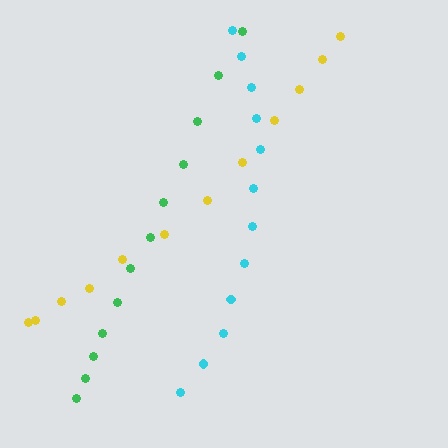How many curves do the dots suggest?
There are 3 distinct paths.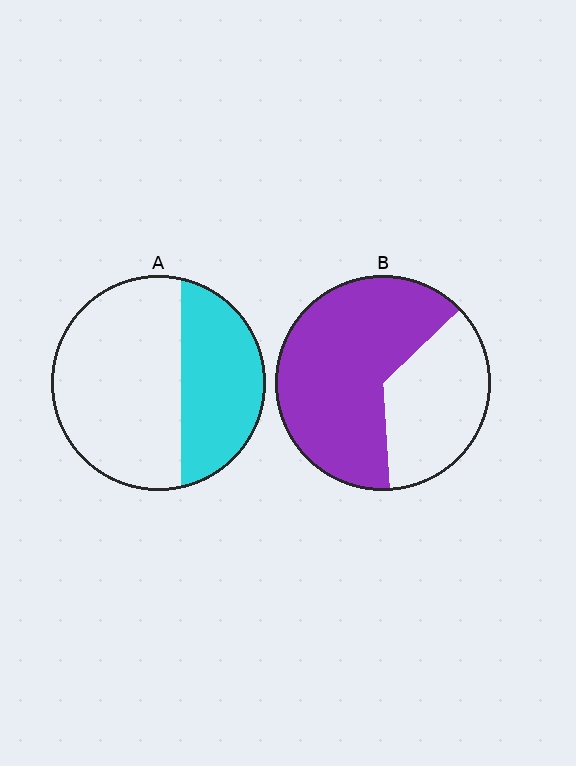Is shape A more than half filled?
No.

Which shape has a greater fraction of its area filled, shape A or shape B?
Shape B.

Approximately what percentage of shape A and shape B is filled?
A is approximately 35% and B is approximately 65%.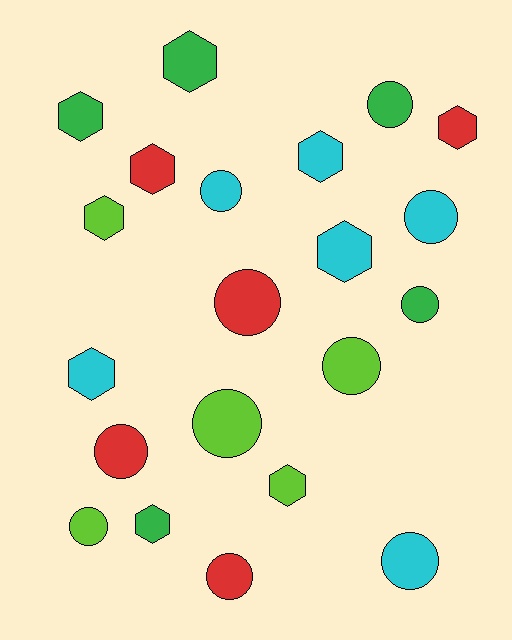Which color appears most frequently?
Cyan, with 6 objects.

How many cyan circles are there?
There are 3 cyan circles.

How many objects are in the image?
There are 21 objects.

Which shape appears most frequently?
Circle, with 11 objects.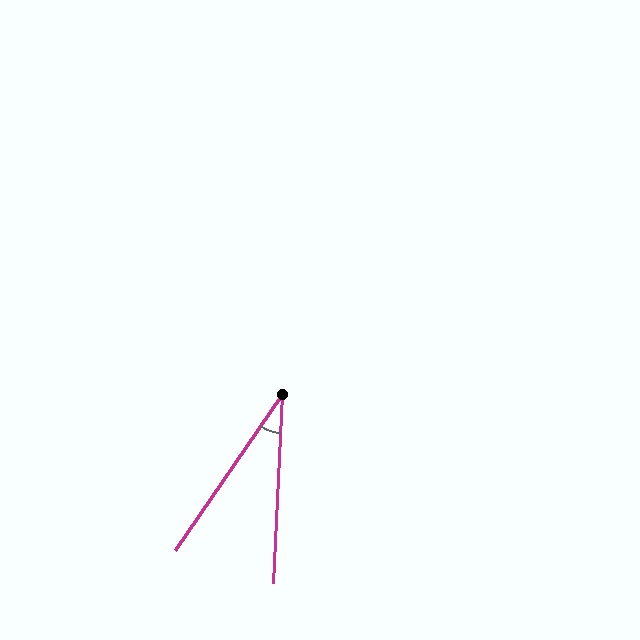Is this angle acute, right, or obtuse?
It is acute.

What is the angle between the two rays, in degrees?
Approximately 31 degrees.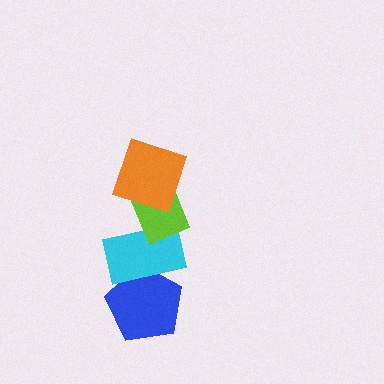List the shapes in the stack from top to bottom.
From top to bottom: the orange square, the lime rectangle, the cyan rectangle, the blue pentagon.